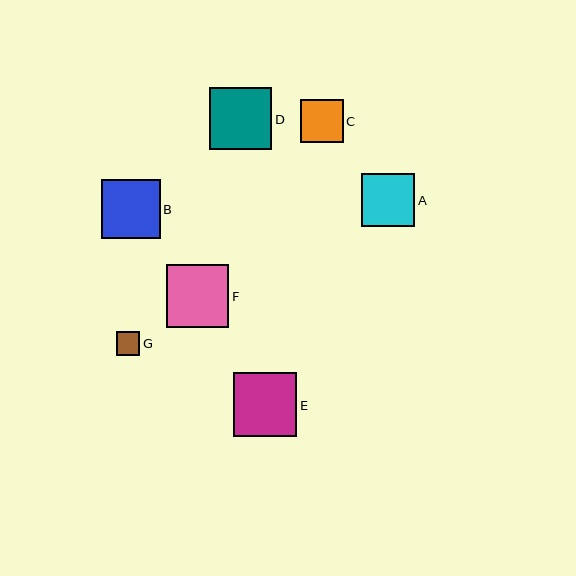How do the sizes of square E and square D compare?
Square E and square D are approximately the same size.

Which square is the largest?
Square E is the largest with a size of approximately 63 pixels.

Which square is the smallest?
Square G is the smallest with a size of approximately 23 pixels.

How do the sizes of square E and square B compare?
Square E and square B are approximately the same size.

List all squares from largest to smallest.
From largest to smallest: E, D, F, B, A, C, G.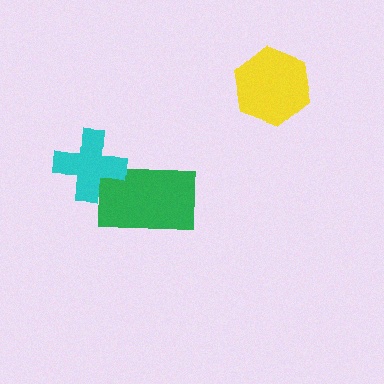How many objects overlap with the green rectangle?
1 object overlaps with the green rectangle.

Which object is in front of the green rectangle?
The cyan cross is in front of the green rectangle.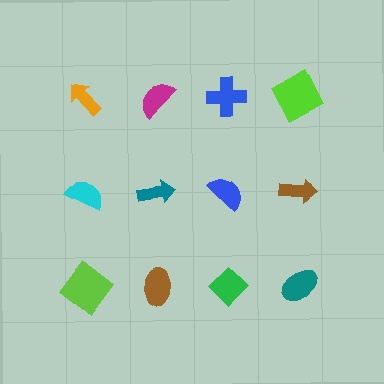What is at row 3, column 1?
A lime diamond.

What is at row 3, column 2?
A brown ellipse.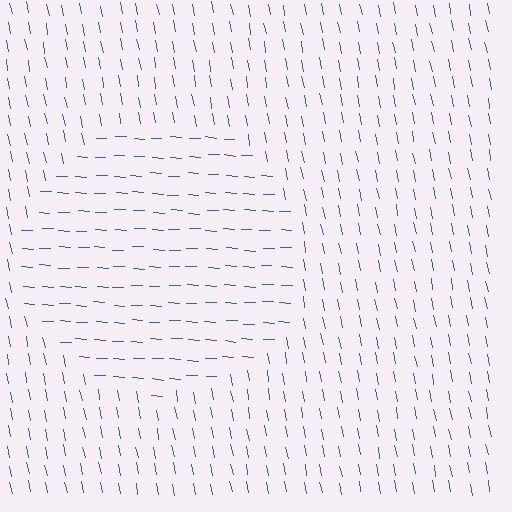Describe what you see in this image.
The image is filled with small blue line segments. A circle region in the image has lines oriented differently from the surrounding lines, creating a visible texture boundary.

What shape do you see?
I see a circle.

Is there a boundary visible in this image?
Yes, there is a texture boundary formed by a change in line orientation.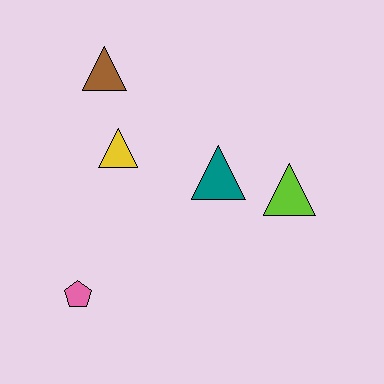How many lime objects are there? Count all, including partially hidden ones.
There is 1 lime object.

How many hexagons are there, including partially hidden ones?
There are no hexagons.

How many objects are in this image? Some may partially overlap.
There are 5 objects.